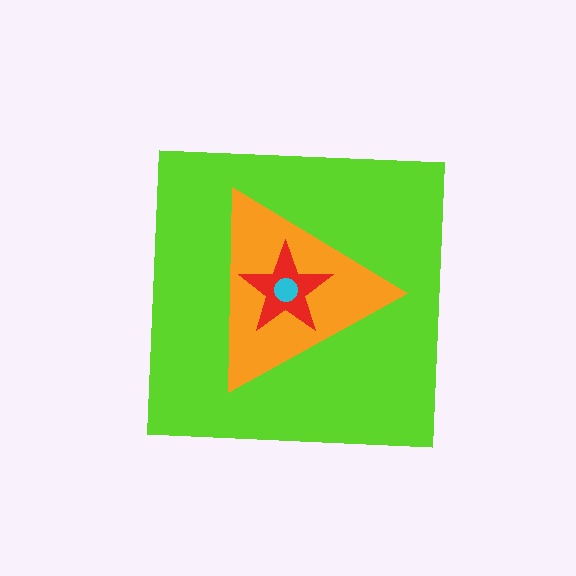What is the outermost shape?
The lime square.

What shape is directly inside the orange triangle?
The red star.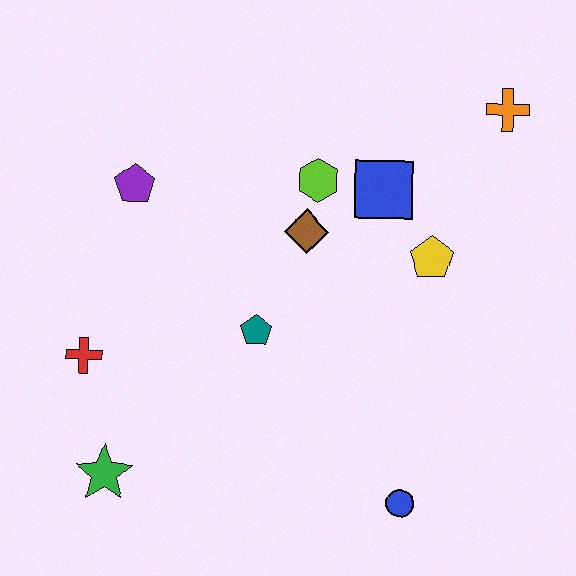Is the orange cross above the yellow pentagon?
Yes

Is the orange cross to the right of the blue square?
Yes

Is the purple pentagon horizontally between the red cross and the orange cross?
Yes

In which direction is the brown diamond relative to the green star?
The brown diamond is above the green star.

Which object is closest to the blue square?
The lime hexagon is closest to the blue square.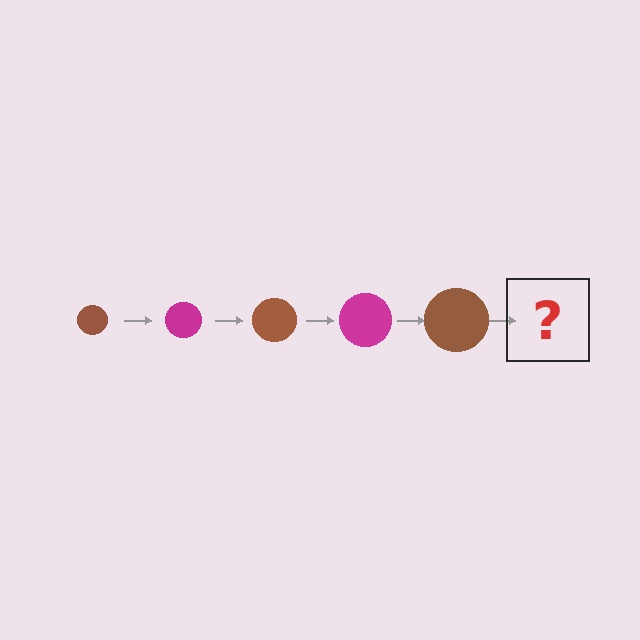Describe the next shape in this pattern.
It should be a magenta circle, larger than the previous one.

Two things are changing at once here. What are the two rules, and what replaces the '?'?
The two rules are that the circle grows larger each step and the color cycles through brown and magenta. The '?' should be a magenta circle, larger than the previous one.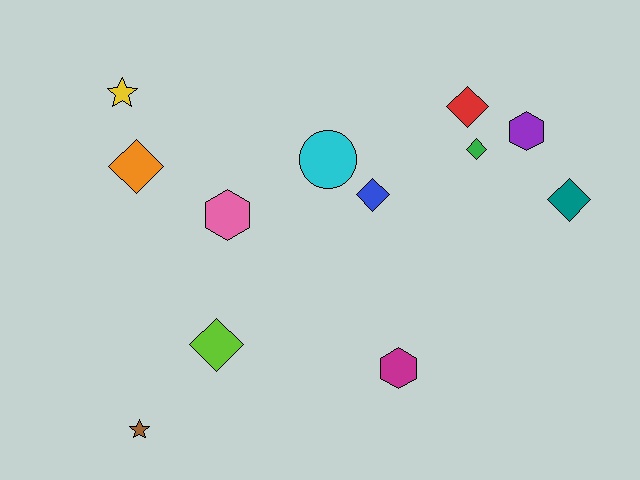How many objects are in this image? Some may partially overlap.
There are 12 objects.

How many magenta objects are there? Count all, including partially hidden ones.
There is 1 magenta object.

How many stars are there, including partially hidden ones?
There are 2 stars.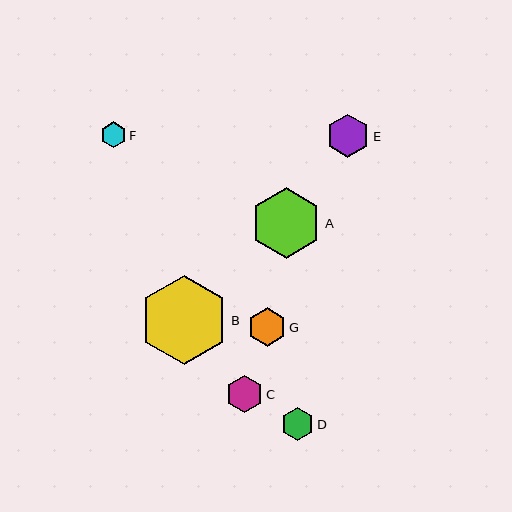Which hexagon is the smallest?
Hexagon F is the smallest with a size of approximately 26 pixels.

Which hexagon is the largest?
Hexagon B is the largest with a size of approximately 89 pixels.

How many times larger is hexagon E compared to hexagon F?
Hexagon E is approximately 1.7 times the size of hexagon F.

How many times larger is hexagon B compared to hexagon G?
Hexagon B is approximately 2.3 times the size of hexagon G.